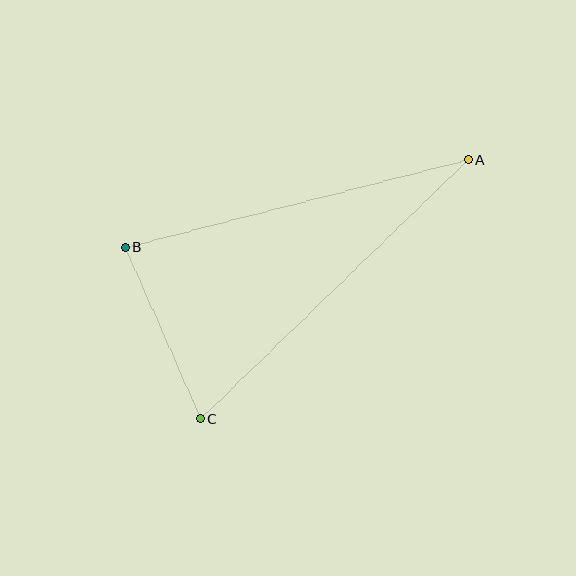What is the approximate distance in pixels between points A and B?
The distance between A and B is approximately 354 pixels.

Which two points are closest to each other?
Points B and C are closest to each other.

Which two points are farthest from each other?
Points A and C are farthest from each other.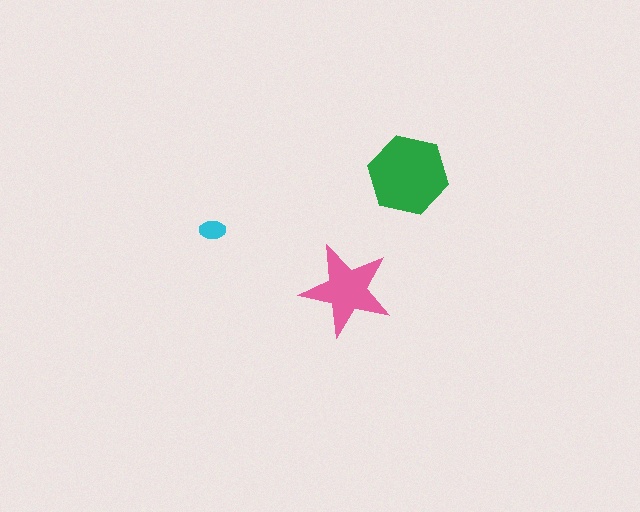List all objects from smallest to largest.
The cyan ellipse, the pink star, the green hexagon.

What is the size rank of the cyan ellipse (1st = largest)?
3rd.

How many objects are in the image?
There are 3 objects in the image.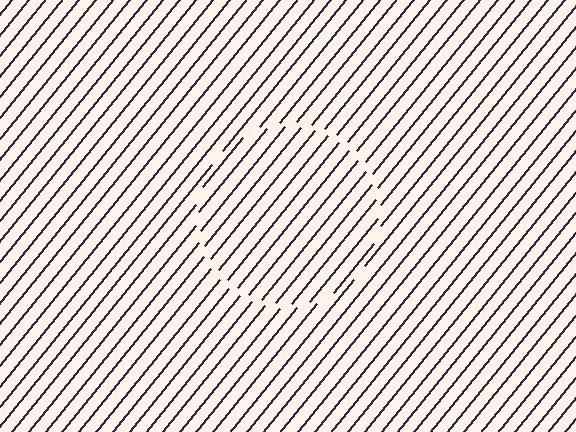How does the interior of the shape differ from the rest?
The interior of the shape contains the same grating, shifted by half a period — the contour is defined by the phase discontinuity where line-ends from the inner and outer gratings abut.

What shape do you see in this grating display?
An illusory circle. The interior of the shape contains the same grating, shifted by half a period — the contour is defined by the phase discontinuity where line-ends from the inner and outer gratings abut.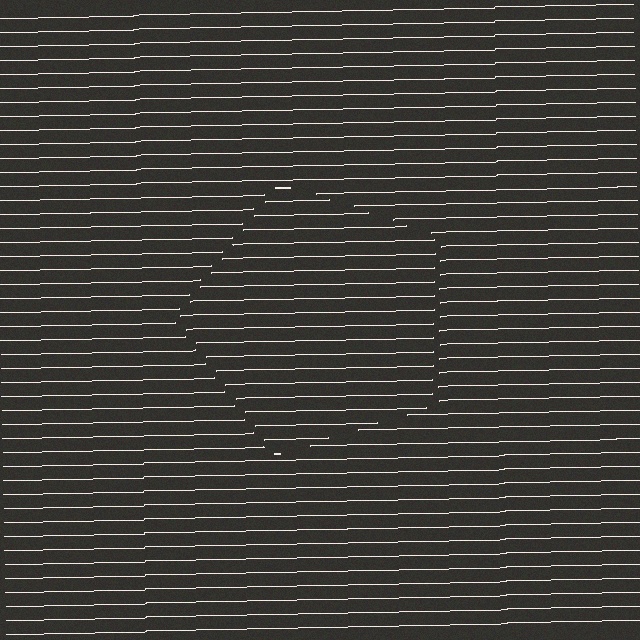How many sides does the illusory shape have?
5 sides — the line-ends trace a pentagon.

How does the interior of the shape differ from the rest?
The interior of the shape contains the same grating, shifted by half a period — the contour is defined by the phase discontinuity where line-ends from the inner and outer gratings abut.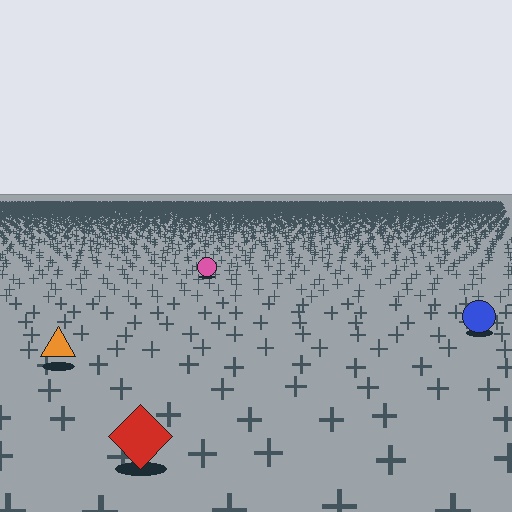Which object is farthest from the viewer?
The pink circle is farthest from the viewer. It appears smaller and the ground texture around it is denser.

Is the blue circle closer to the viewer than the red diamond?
No. The red diamond is closer — you can tell from the texture gradient: the ground texture is coarser near it.